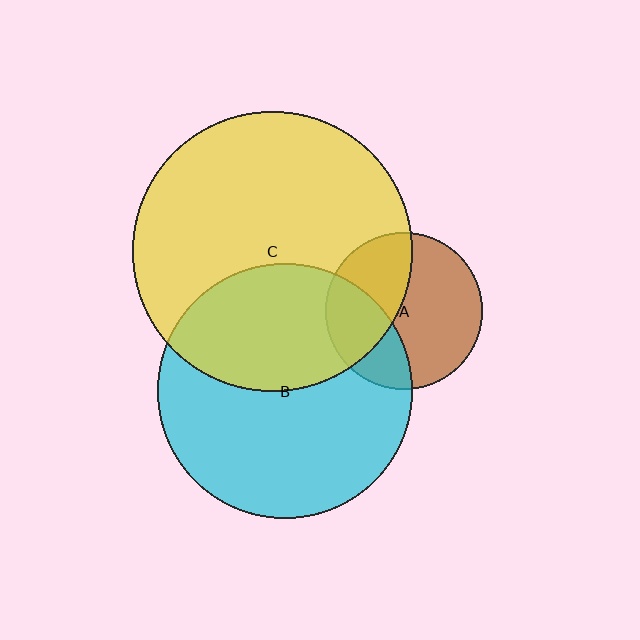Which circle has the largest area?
Circle C (yellow).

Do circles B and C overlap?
Yes.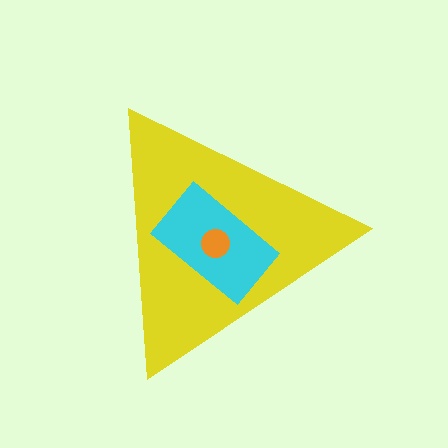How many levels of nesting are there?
3.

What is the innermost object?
The orange circle.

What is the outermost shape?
The yellow triangle.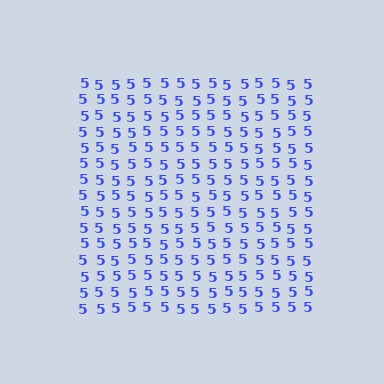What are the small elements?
The small elements are digit 5's.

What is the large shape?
The large shape is a square.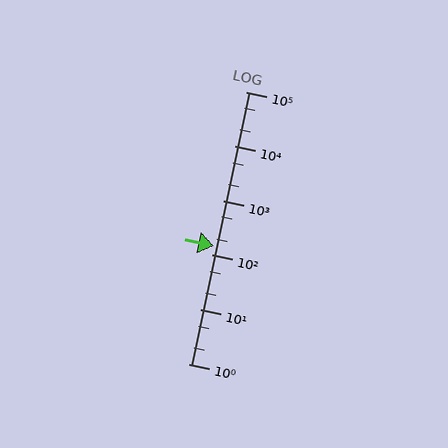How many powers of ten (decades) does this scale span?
The scale spans 5 decades, from 1 to 100000.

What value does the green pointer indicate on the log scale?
The pointer indicates approximately 150.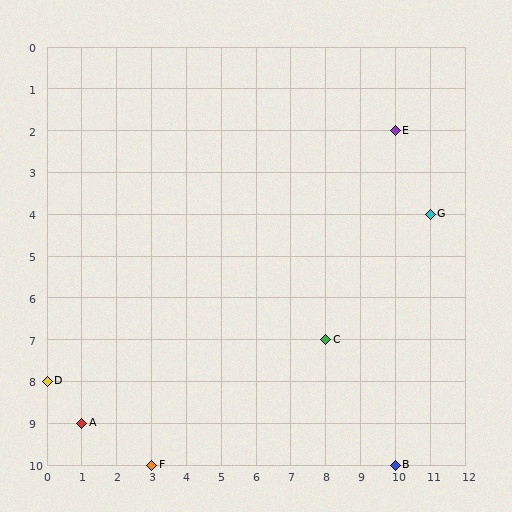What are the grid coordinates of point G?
Point G is at grid coordinates (11, 4).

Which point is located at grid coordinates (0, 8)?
Point D is at (0, 8).